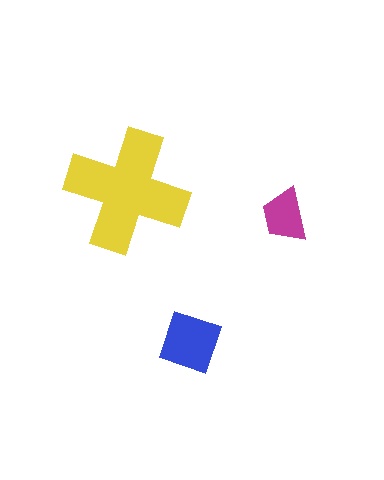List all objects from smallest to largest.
The magenta trapezoid, the blue square, the yellow cross.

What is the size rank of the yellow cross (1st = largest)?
1st.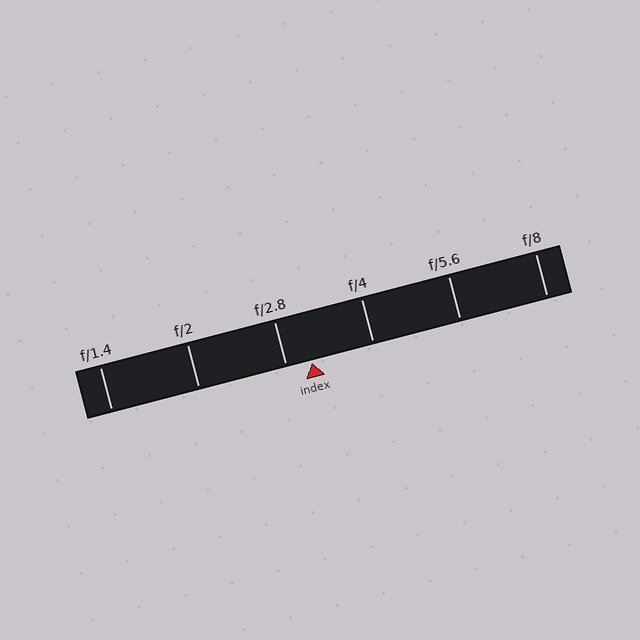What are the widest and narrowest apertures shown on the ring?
The widest aperture shown is f/1.4 and the narrowest is f/8.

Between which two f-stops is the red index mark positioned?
The index mark is between f/2.8 and f/4.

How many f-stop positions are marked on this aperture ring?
There are 6 f-stop positions marked.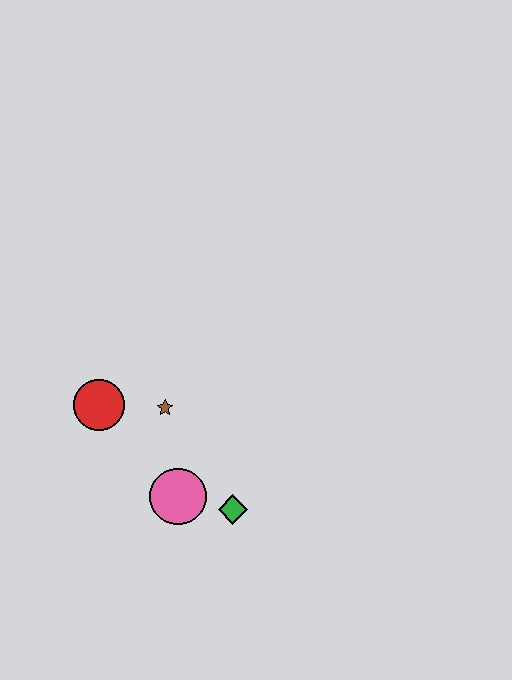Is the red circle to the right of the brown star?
No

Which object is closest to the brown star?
The red circle is closest to the brown star.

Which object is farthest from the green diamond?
The red circle is farthest from the green diamond.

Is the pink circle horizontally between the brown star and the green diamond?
Yes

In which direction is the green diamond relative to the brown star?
The green diamond is below the brown star.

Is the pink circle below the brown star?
Yes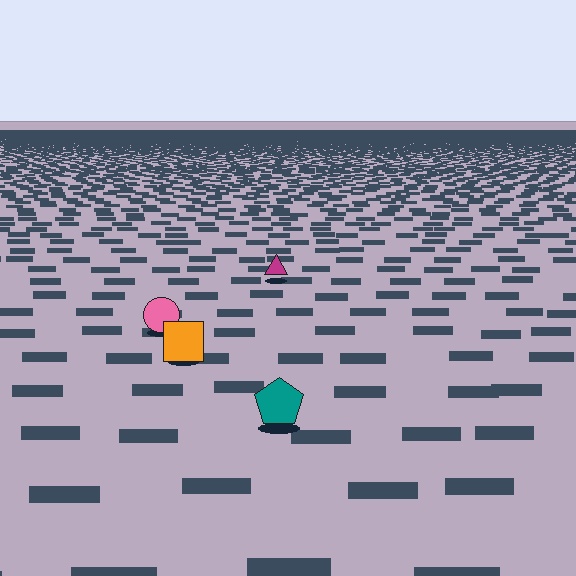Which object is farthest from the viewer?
The magenta triangle is farthest from the viewer. It appears smaller and the ground texture around it is denser.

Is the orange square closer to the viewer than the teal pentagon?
No. The teal pentagon is closer — you can tell from the texture gradient: the ground texture is coarser near it.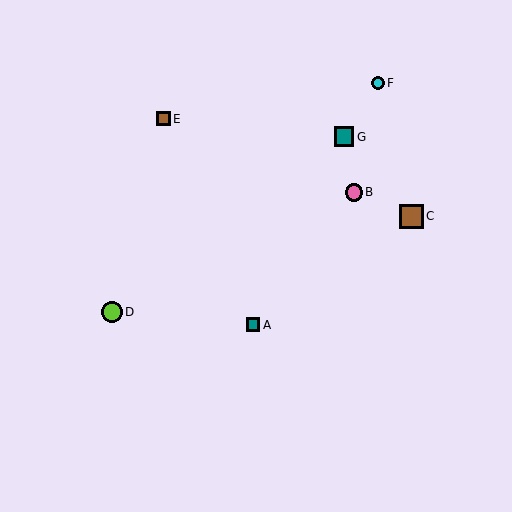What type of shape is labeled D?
Shape D is a lime circle.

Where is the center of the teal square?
The center of the teal square is at (344, 137).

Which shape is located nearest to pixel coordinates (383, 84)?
The cyan circle (labeled F) at (378, 83) is nearest to that location.